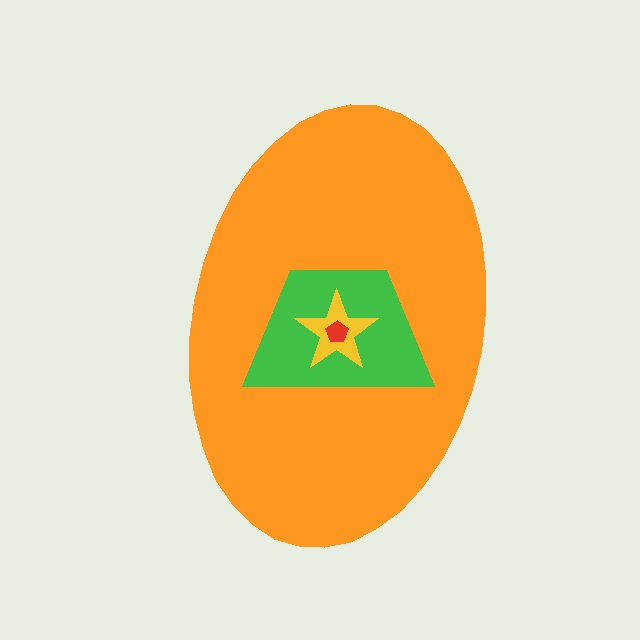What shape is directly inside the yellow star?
The red pentagon.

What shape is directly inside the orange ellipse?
The green trapezoid.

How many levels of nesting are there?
4.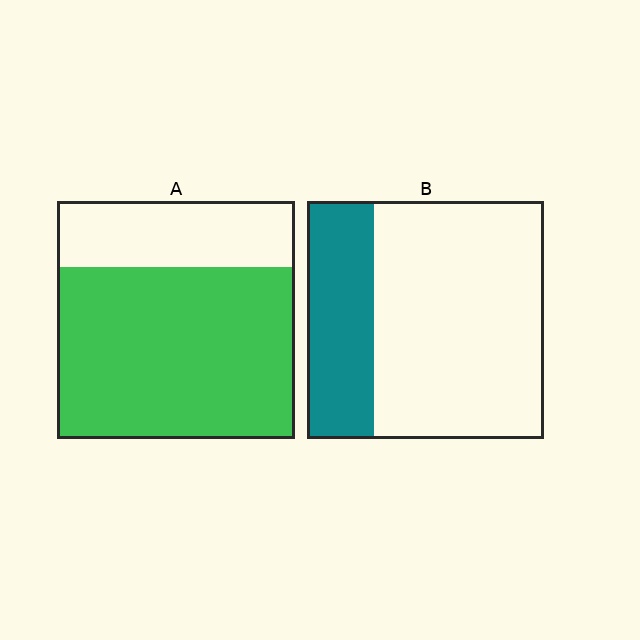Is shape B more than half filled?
No.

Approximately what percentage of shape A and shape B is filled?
A is approximately 70% and B is approximately 30%.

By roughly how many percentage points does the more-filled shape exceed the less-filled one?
By roughly 45 percentage points (A over B).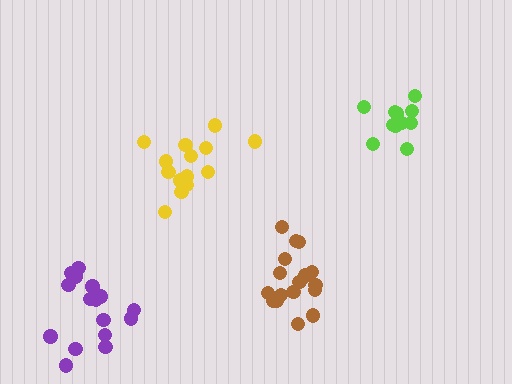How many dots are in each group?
Group 1: 11 dots, Group 2: 17 dots, Group 3: 14 dots, Group 4: 16 dots (58 total).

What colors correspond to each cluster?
The clusters are colored: lime, brown, yellow, purple.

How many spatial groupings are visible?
There are 4 spatial groupings.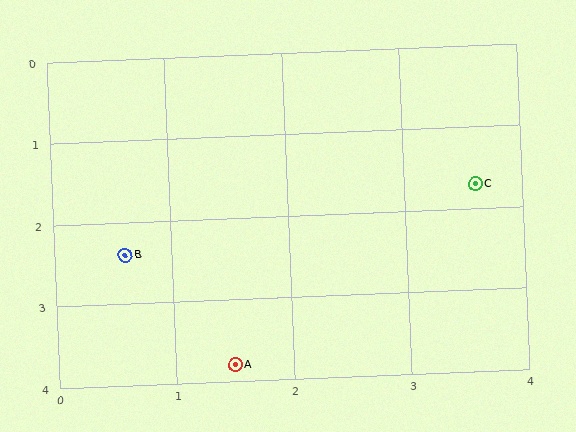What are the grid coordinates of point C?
Point C is at approximately (3.6, 1.7).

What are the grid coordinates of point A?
Point A is at approximately (1.5, 3.8).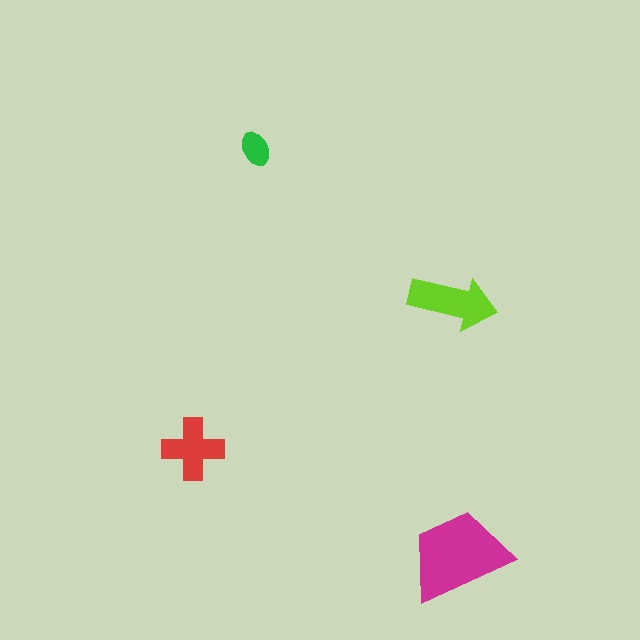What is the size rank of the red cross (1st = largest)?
3rd.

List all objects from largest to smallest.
The magenta trapezoid, the lime arrow, the red cross, the green ellipse.